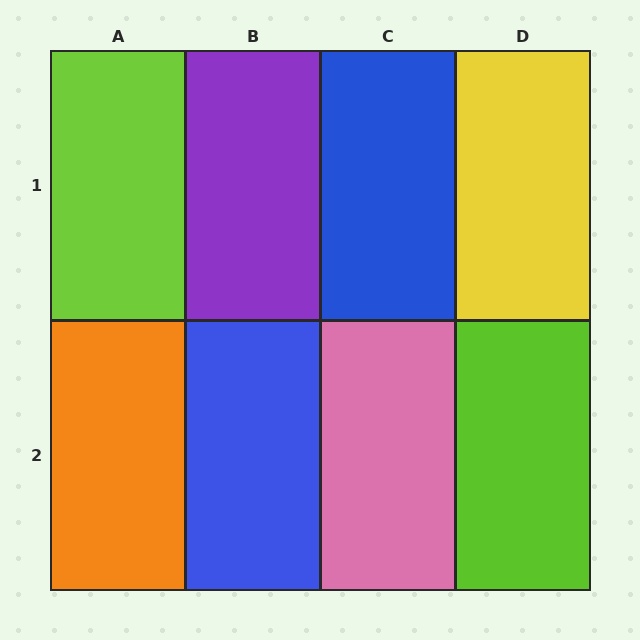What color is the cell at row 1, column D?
Yellow.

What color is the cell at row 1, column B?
Purple.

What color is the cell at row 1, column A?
Lime.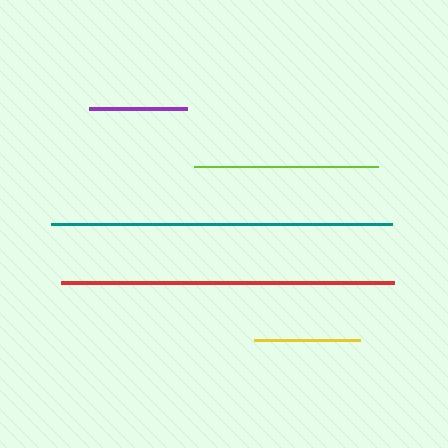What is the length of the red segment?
The red segment is approximately 333 pixels long.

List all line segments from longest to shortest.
From longest to shortest: teal, red, lime, yellow, purple.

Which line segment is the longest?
The teal line is the longest at approximately 342 pixels.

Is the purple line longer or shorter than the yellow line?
The yellow line is longer than the purple line.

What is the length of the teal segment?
The teal segment is approximately 342 pixels long.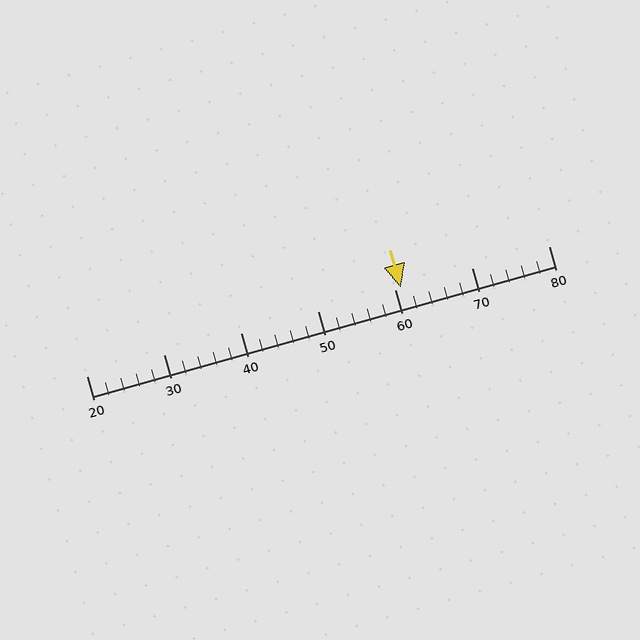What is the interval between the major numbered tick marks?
The major tick marks are spaced 10 units apart.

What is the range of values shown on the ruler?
The ruler shows values from 20 to 80.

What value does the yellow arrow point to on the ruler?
The yellow arrow points to approximately 61.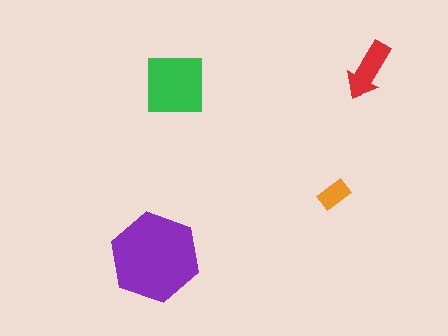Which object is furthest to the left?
The purple hexagon is leftmost.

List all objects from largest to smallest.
The purple hexagon, the green square, the red arrow, the orange rectangle.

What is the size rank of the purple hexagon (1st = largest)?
1st.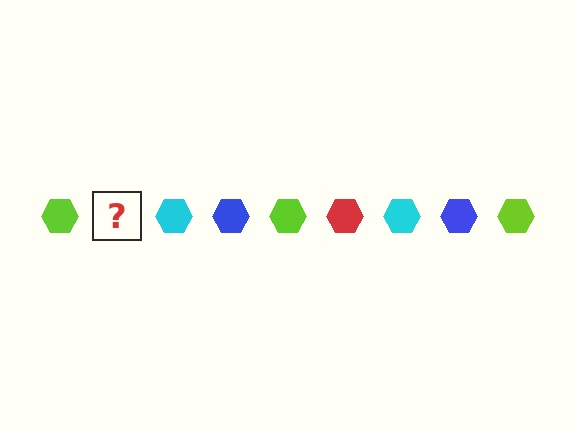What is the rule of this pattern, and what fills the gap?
The rule is that the pattern cycles through lime, red, cyan, blue hexagons. The gap should be filled with a red hexagon.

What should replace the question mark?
The question mark should be replaced with a red hexagon.